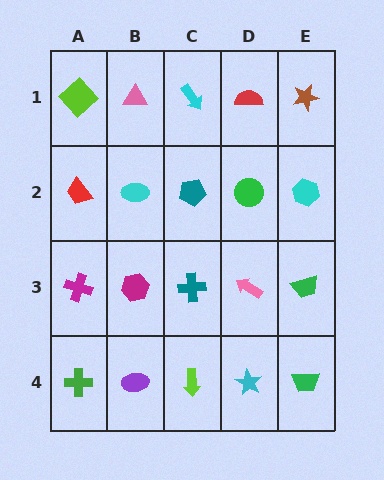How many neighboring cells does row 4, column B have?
3.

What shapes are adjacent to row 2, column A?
A lime diamond (row 1, column A), a magenta cross (row 3, column A), a cyan ellipse (row 2, column B).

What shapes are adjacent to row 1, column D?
A green circle (row 2, column D), a cyan arrow (row 1, column C), a brown star (row 1, column E).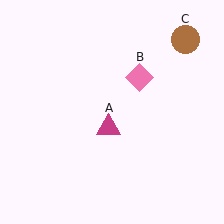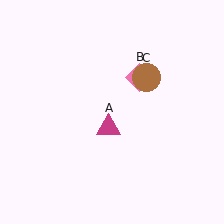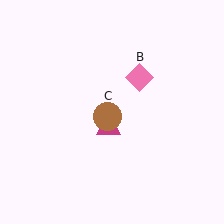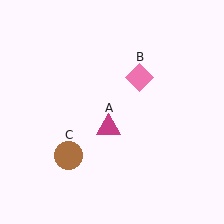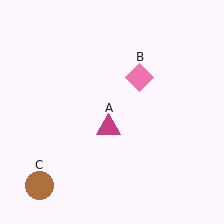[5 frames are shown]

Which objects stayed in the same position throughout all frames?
Magenta triangle (object A) and pink diamond (object B) remained stationary.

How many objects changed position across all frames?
1 object changed position: brown circle (object C).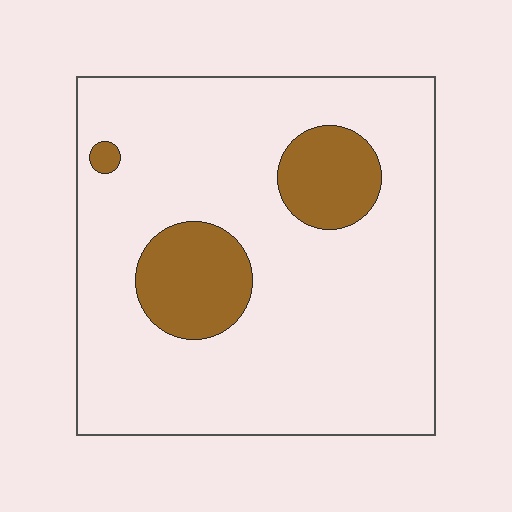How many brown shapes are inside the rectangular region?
3.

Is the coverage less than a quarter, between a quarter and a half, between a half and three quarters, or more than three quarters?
Less than a quarter.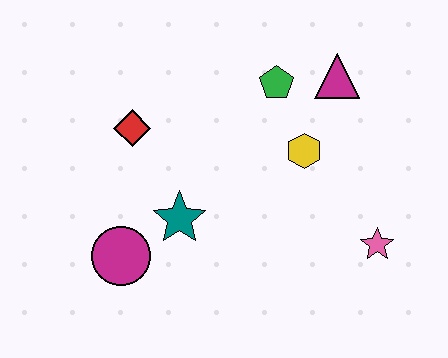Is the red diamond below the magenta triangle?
Yes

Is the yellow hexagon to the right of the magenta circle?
Yes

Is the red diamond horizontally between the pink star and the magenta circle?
Yes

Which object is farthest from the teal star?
The magenta triangle is farthest from the teal star.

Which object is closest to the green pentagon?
The magenta triangle is closest to the green pentagon.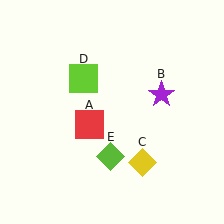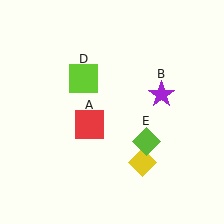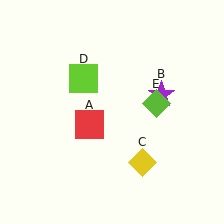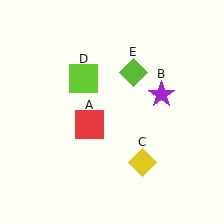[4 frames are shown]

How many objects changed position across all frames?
1 object changed position: lime diamond (object E).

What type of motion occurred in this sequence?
The lime diamond (object E) rotated counterclockwise around the center of the scene.